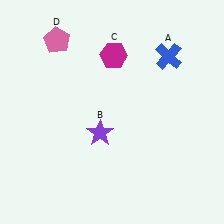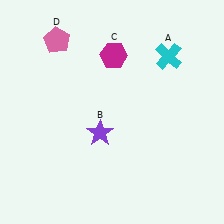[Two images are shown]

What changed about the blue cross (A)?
In Image 1, A is blue. In Image 2, it changed to cyan.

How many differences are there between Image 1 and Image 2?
There is 1 difference between the two images.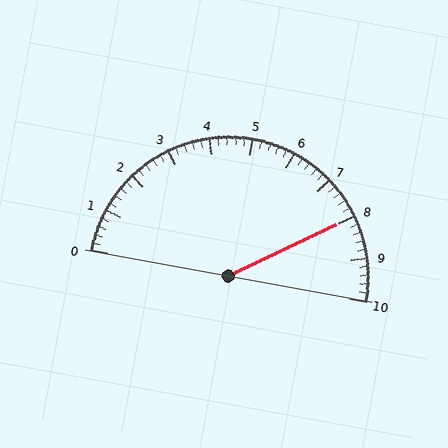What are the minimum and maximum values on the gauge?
The gauge ranges from 0 to 10.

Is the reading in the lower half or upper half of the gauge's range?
The reading is in the upper half of the range (0 to 10).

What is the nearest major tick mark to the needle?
The nearest major tick mark is 8.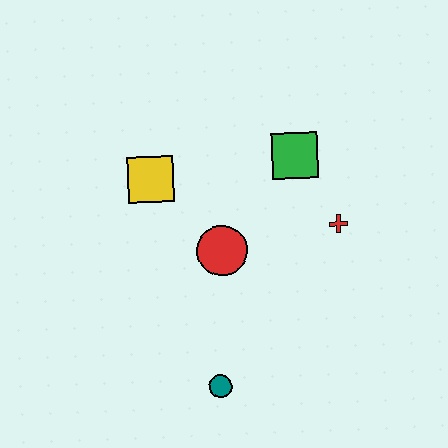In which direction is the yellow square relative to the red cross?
The yellow square is to the left of the red cross.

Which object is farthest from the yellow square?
The teal circle is farthest from the yellow square.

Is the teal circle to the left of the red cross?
Yes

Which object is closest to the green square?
The red cross is closest to the green square.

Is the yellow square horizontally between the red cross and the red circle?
No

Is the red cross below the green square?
Yes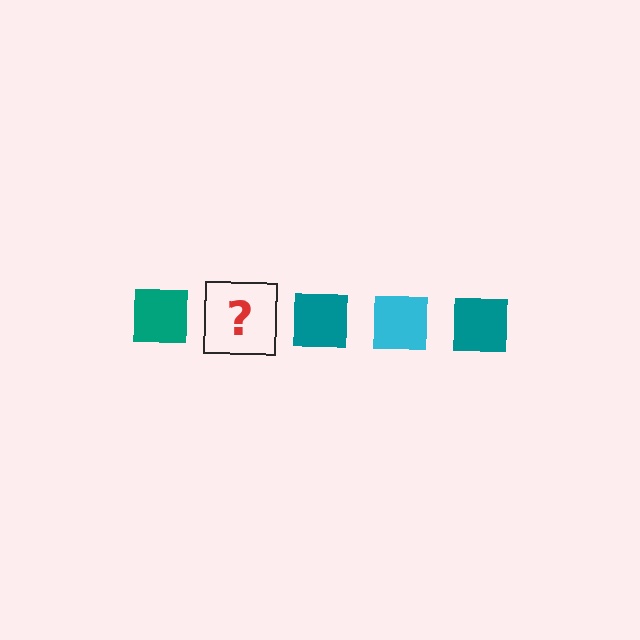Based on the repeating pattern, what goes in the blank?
The blank should be a cyan square.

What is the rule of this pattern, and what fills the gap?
The rule is that the pattern cycles through teal, cyan squares. The gap should be filled with a cyan square.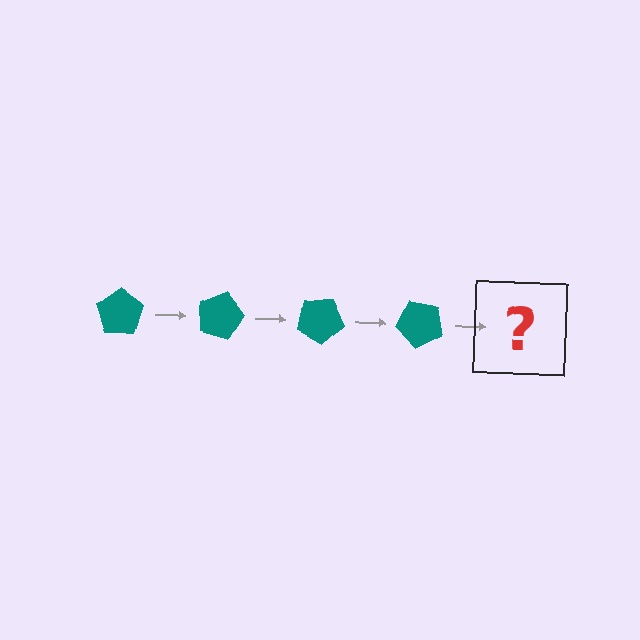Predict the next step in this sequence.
The next step is a teal pentagon rotated 60 degrees.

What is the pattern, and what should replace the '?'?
The pattern is that the pentagon rotates 15 degrees each step. The '?' should be a teal pentagon rotated 60 degrees.